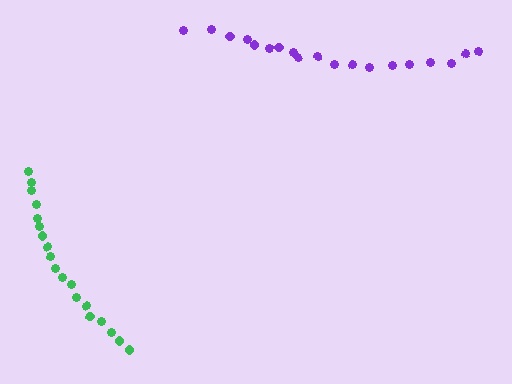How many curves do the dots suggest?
There are 2 distinct paths.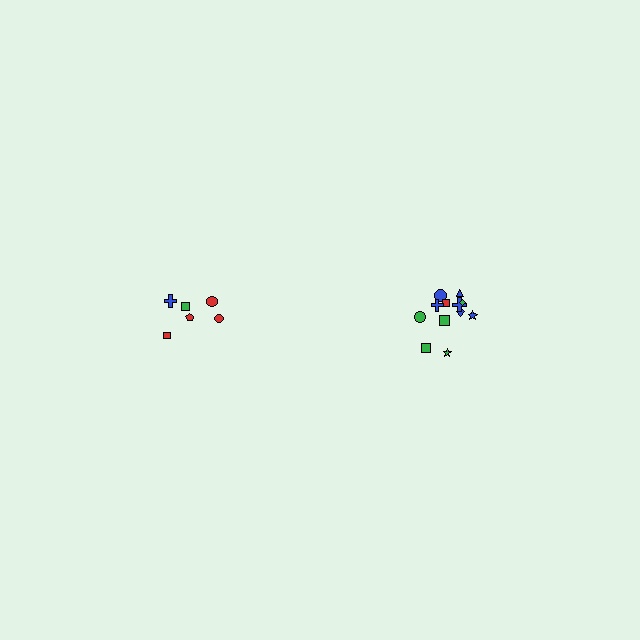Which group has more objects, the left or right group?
The right group.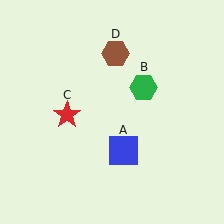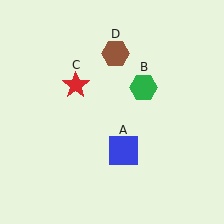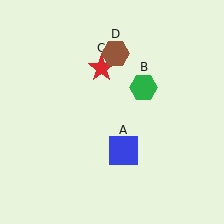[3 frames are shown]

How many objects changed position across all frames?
1 object changed position: red star (object C).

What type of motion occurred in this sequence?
The red star (object C) rotated clockwise around the center of the scene.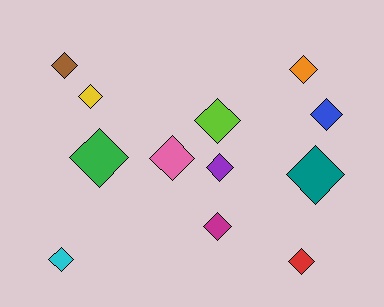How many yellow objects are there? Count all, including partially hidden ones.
There is 1 yellow object.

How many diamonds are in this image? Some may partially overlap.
There are 12 diamonds.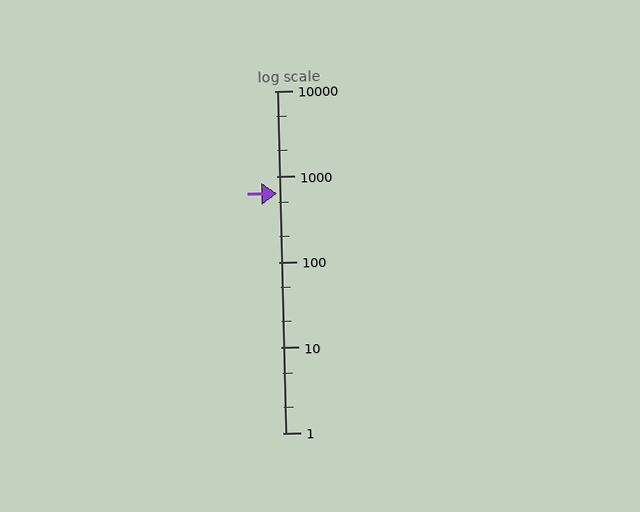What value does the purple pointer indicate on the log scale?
The pointer indicates approximately 640.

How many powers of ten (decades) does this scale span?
The scale spans 4 decades, from 1 to 10000.